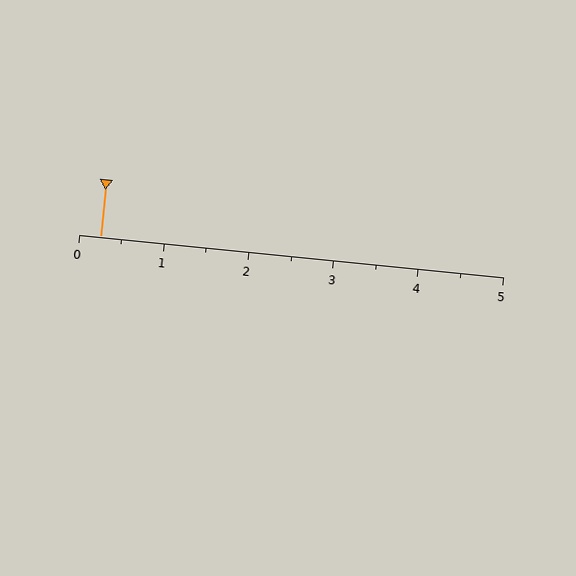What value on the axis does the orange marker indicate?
The marker indicates approximately 0.2.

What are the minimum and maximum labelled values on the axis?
The axis runs from 0 to 5.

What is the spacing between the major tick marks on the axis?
The major ticks are spaced 1 apart.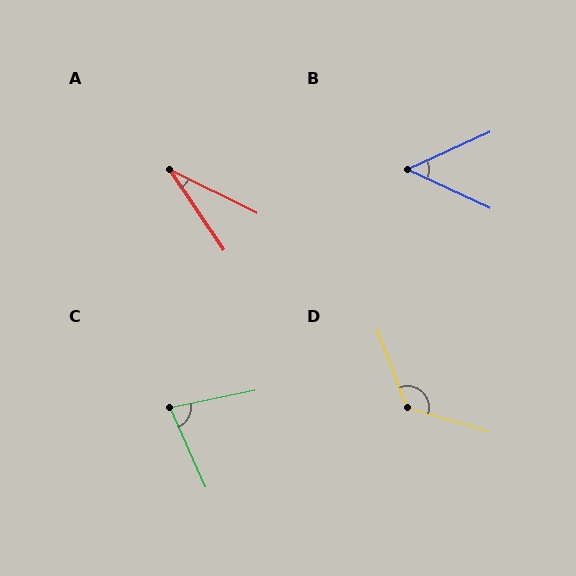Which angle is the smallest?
A, at approximately 29 degrees.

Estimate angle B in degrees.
Approximately 50 degrees.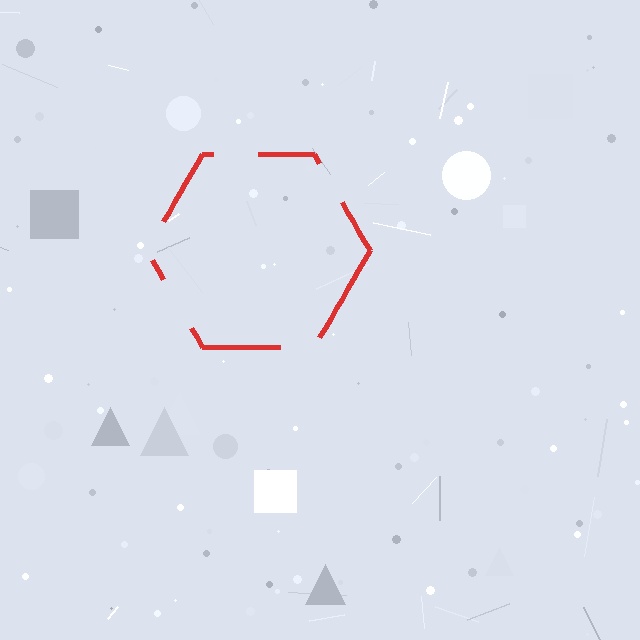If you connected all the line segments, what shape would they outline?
They would outline a hexagon.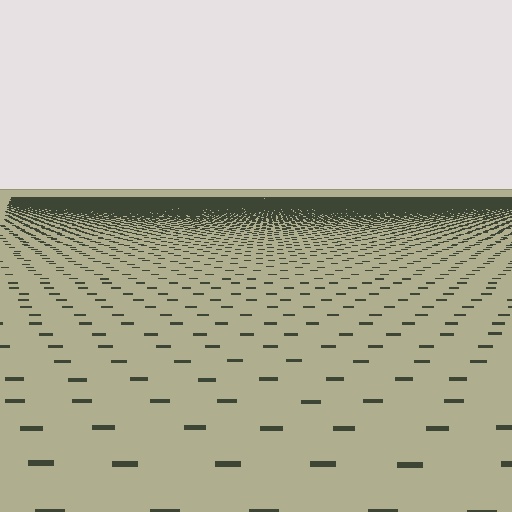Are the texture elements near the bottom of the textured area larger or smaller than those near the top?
Larger. Near the bottom, elements are closer to the viewer and appear at a bigger on-screen size.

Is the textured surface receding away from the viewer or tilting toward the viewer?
The surface is receding away from the viewer. Texture elements get smaller and denser toward the top.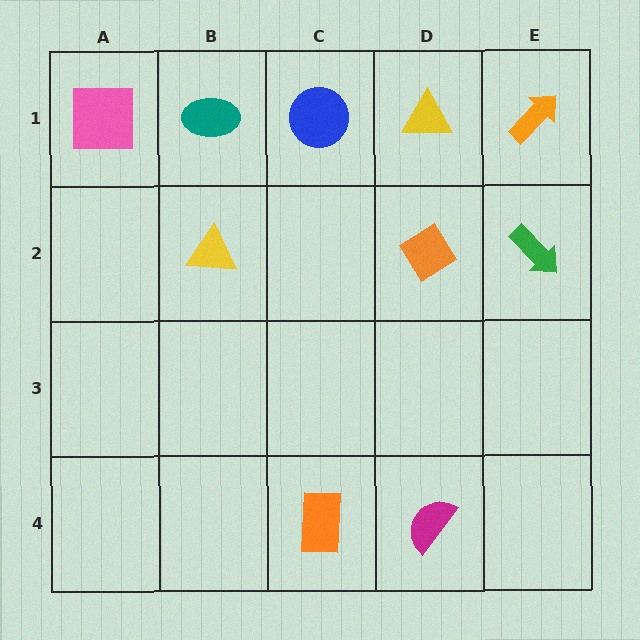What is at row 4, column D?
A magenta semicircle.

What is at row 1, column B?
A teal ellipse.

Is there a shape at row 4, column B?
No, that cell is empty.